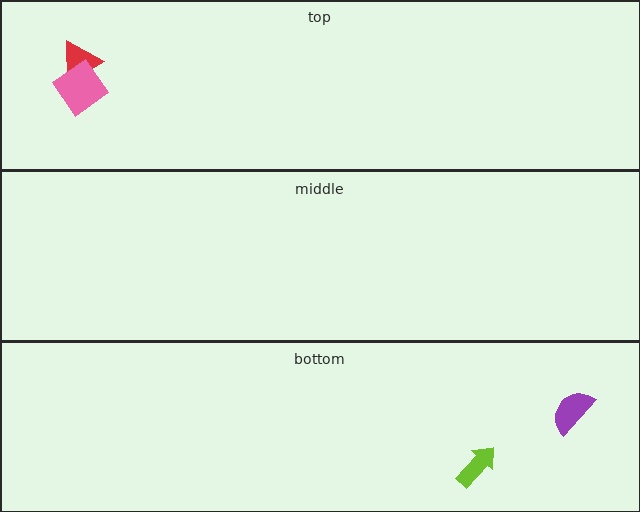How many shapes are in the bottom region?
2.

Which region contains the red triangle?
The top region.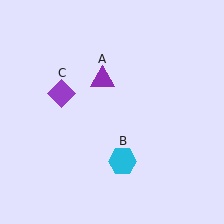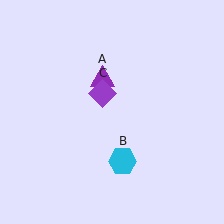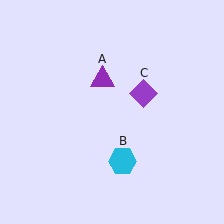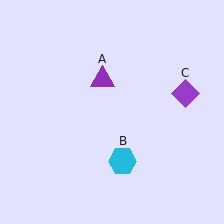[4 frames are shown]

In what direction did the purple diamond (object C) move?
The purple diamond (object C) moved right.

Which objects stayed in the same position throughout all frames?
Purple triangle (object A) and cyan hexagon (object B) remained stationary.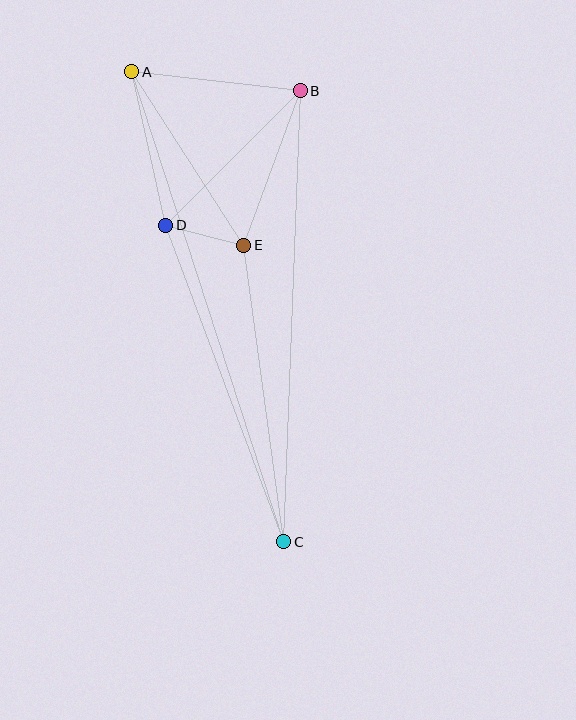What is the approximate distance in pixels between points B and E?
The distance between B and E is approximately 165 pixels.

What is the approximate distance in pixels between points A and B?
The distance between A and B is approximately 170 pixels.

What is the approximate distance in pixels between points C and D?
The distance between C and D is approximately 338 pixels.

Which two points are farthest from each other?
Points A and C are farthest from each other.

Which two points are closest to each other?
Points D and E are closest to each other.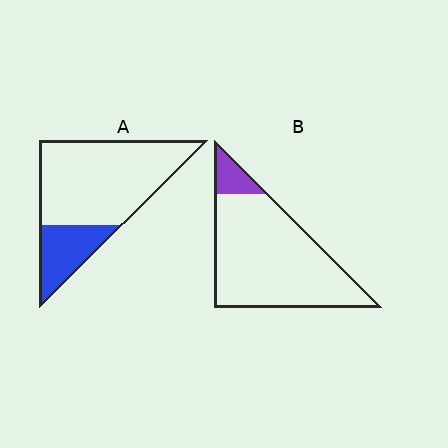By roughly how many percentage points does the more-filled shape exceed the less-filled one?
By roughly 15 percentage points (A over B).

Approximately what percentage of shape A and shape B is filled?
A is approximately 25% and B is approximately 10%.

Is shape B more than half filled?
No.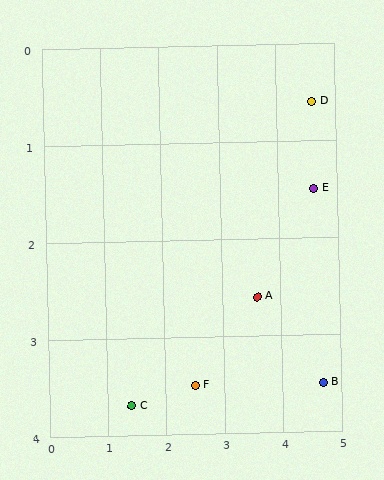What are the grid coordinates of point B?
Point B is at approximately (4.7, 3.5).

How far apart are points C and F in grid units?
Points C and F are about 1.1 grid units apart.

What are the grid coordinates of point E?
Point E is at approximately (4.6, 1.5).